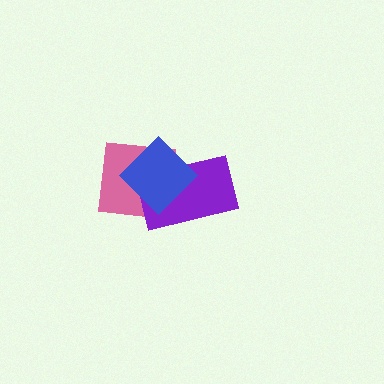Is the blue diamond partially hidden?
No, no other shape covers it.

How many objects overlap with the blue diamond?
2 objects overlap with the blue diamond.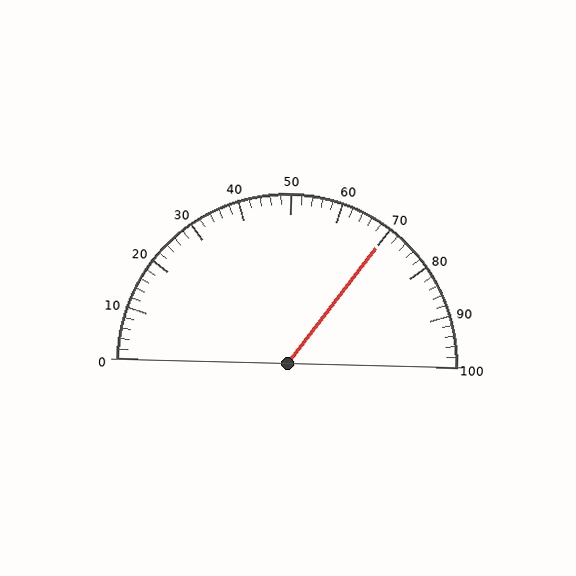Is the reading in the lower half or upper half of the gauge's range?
The reading is in the upper half of the range (0 to 100).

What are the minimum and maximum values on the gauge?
The gauge ranges from 0 to 100.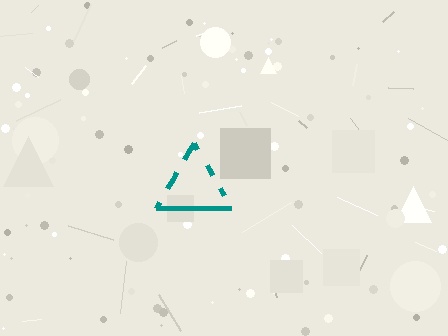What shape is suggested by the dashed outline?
The dashed outline suggests a triangle.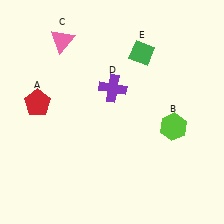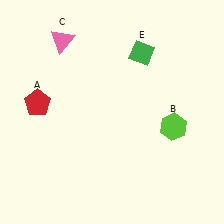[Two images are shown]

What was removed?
The purple cross (D) was removed in Image 2.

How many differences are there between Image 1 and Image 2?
There is 1 difference between the two images.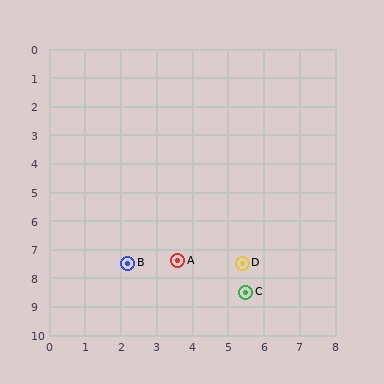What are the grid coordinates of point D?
Point D is at approximately (5.4, 7.5).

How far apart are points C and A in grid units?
Points C and A are about 2.2 grid units apart.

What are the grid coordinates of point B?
Point B is at approximately (2.2, 7.5).